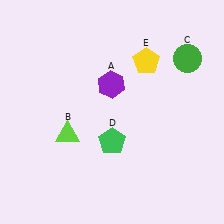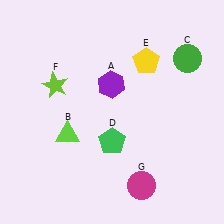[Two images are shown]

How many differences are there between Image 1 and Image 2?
There are 2 differences between the two images.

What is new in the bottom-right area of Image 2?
A magenta circle (G) was added in the bottom-right area of Image 2.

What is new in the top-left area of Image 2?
A lime star (F) was added in the top-left area of Image 2.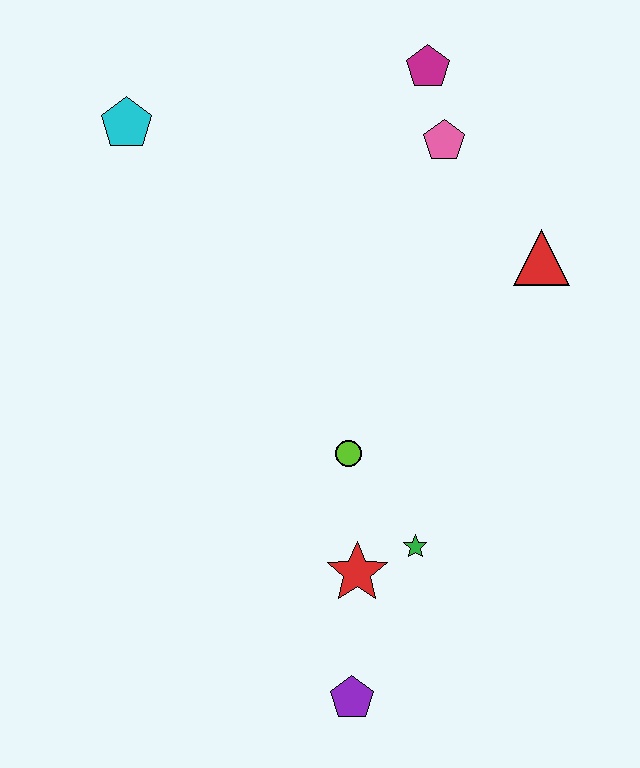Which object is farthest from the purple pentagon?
The magenta pentagon is farthest from the purple pentagon.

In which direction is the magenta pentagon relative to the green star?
The magenta pentagon is above the green star.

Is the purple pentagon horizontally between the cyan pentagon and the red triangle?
Yes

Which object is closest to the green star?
The red star is closest to the green star.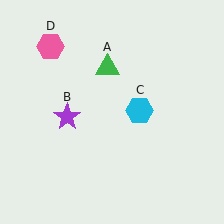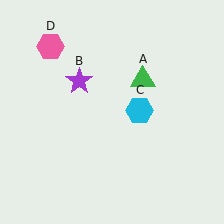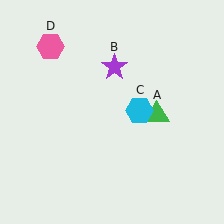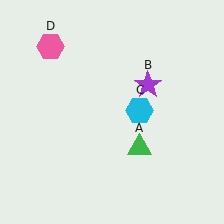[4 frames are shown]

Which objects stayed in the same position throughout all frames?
Cyan hexagon (object C) and pink hexagon (object D) remained stationary.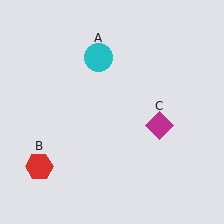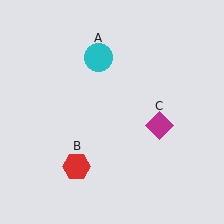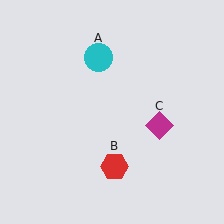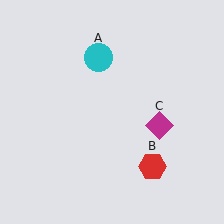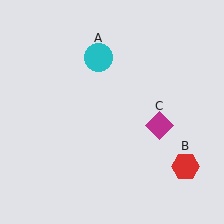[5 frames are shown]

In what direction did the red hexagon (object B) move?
The red hexagon (object B) moved right.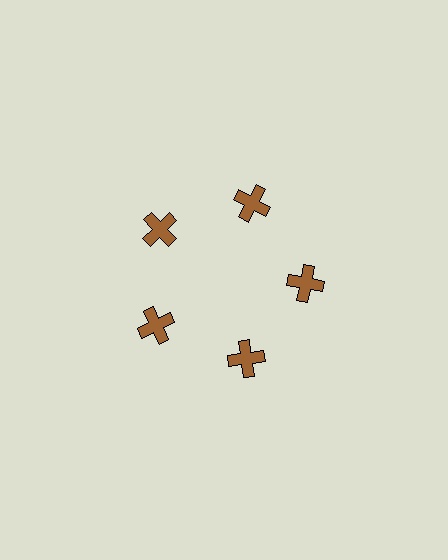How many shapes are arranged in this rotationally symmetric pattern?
There are 5 shapes, arranged in 5 groups of 1.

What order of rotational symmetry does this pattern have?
This pattern has 5-fold rotational symmetry.